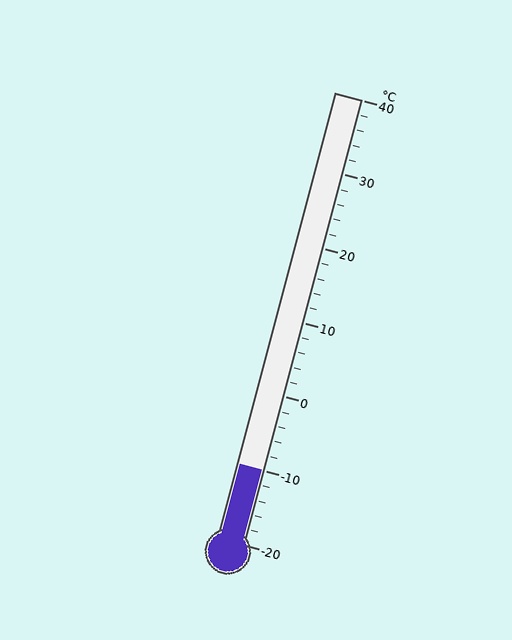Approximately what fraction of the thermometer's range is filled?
The thermometer is filled to approximately 15% of its range.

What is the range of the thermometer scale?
The thermometer scale ranges from -20°C to 40°C.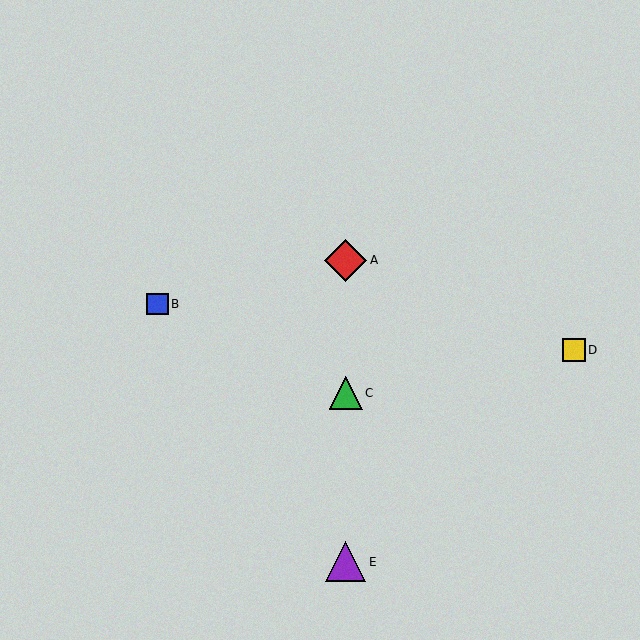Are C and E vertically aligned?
Yes, both are at x≈346.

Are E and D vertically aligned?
No, E is at x≈346 and D is at x≈574.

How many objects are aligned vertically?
3 objects (A, C, E) are aligned vertically.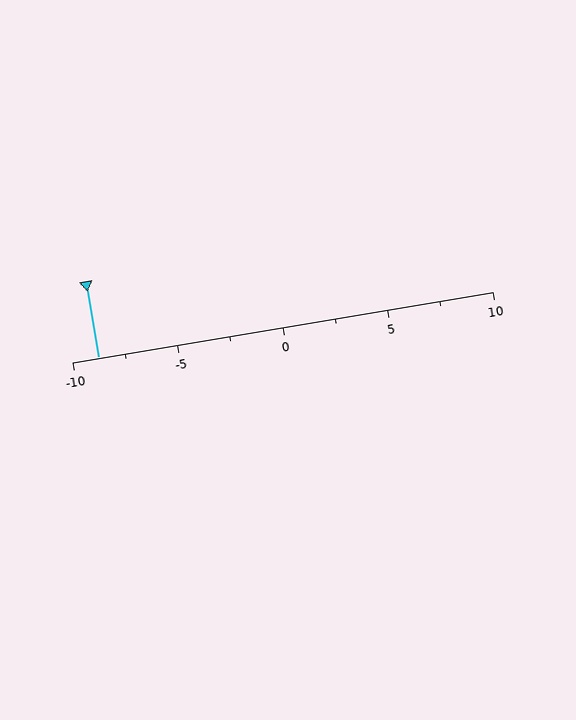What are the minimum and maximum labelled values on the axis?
The axis runs from -10 to 10.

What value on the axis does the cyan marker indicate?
The marker indicates approximately -8.8.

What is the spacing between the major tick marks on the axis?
The major ticks are spaced 5 apart.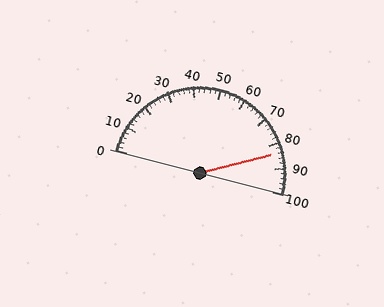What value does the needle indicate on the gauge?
The needle indicates approximately 84.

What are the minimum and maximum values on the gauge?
The gauge ranges from 0 to 100.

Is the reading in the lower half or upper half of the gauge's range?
The reading is in the upper half of the range (0 to 100).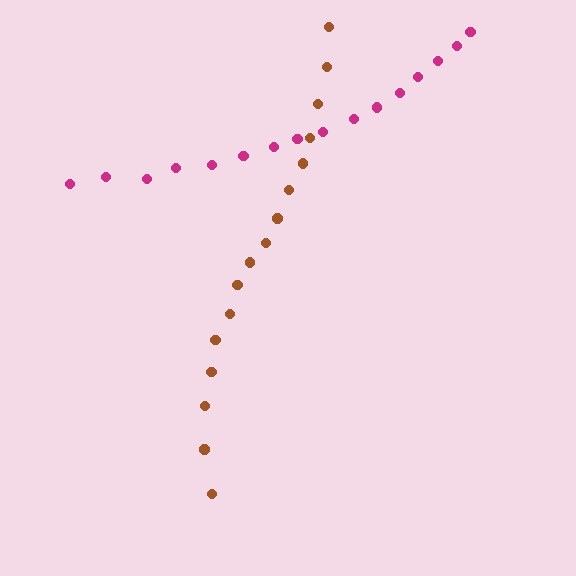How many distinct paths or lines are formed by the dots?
There are 2 distinct paths.